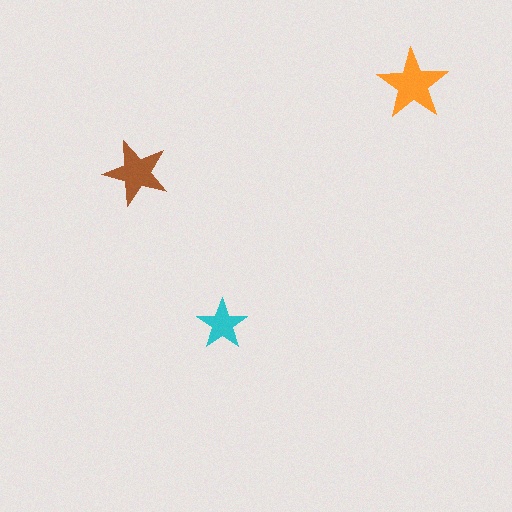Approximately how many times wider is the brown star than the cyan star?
About 1.5 times wider.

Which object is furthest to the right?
The orange star is rightmost.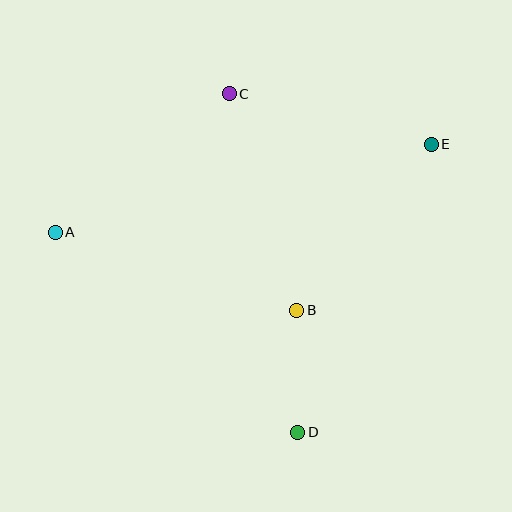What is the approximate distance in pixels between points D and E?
The distance between D and E is approximately 317 pixels.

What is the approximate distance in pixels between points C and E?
The distance between C and E is approximately 208 pixels.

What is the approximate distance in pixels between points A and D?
The distance between A and D is approximately 314 pixels.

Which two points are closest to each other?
Points B and D are closest to each other.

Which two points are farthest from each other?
Points A and E are farthest from each other.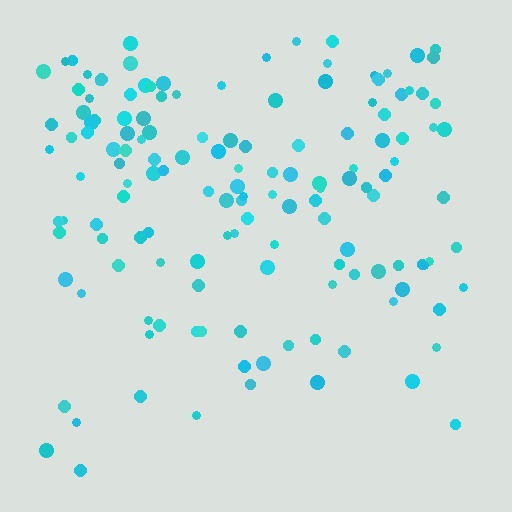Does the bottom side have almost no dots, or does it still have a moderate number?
Still a moderate number, just noticeably fewer than the top.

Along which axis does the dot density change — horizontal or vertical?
Vertical.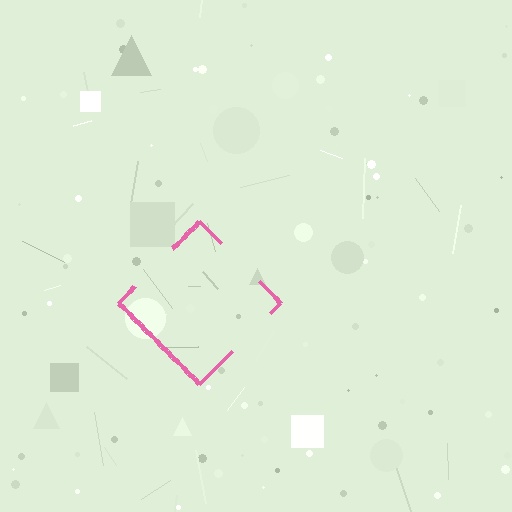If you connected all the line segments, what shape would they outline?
They would outline a diamond.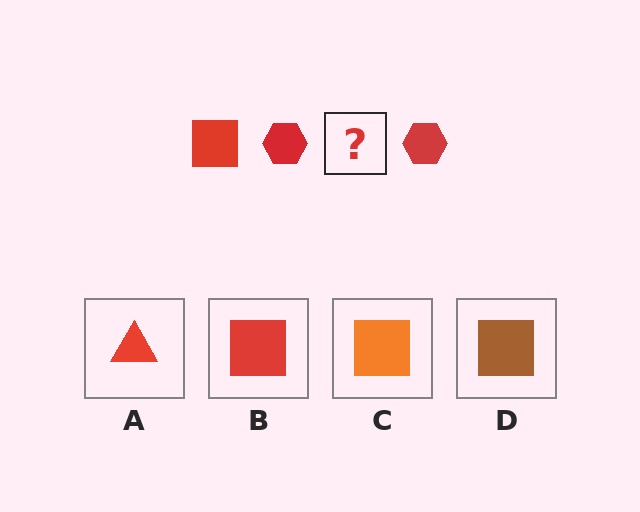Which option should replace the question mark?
Option B.